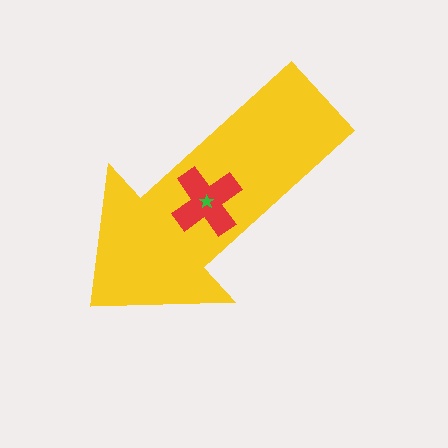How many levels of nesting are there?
3.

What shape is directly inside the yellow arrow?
The red cross.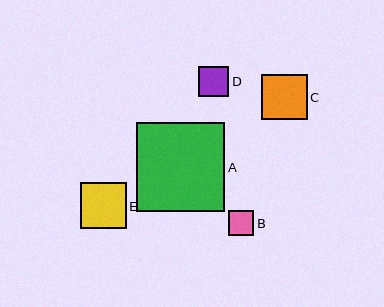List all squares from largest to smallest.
From largest to smallest: A, E, C, D, B.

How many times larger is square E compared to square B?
Square E is approximately 1.8 times the size of square B.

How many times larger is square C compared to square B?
Square C is approximately 1.8 times the size of square B.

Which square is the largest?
Square A is the largest with a size of approximately 89 pixels.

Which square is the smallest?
Square B is the smallest with a size of approximately 25 pixels.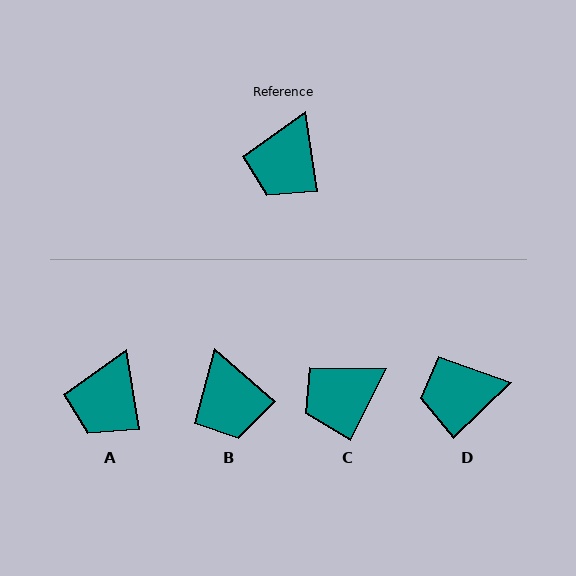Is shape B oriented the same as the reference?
No, it is off by about 40 degrees.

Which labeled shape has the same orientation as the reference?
A.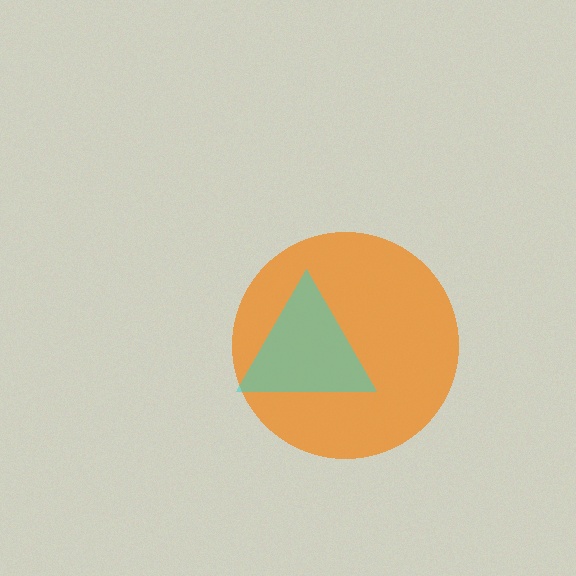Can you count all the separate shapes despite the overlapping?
Yes, there are 2 separate shapes.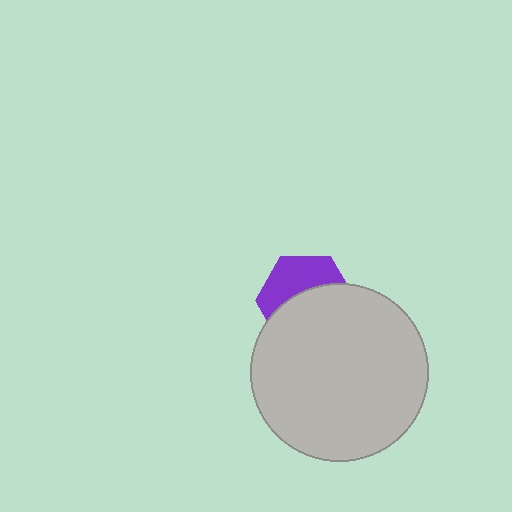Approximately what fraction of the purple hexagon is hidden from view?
Roughly 58% of the purple hexagon is hidden behind the light gray circle.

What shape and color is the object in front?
The object in front is a light gray circle.